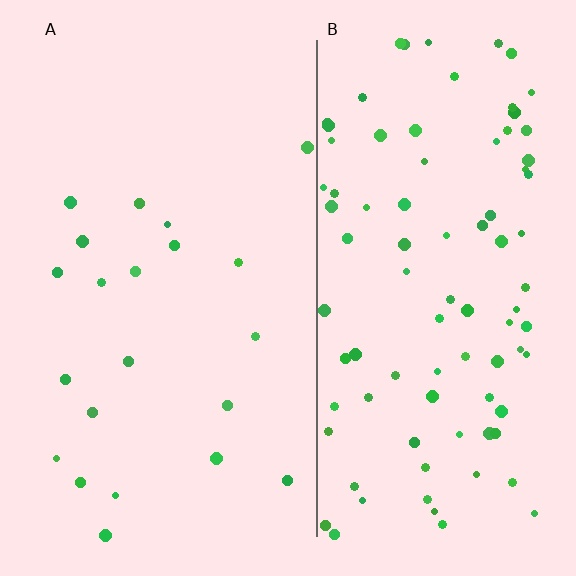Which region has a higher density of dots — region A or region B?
B (the right).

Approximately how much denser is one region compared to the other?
Approximately 4.4× — region B over region A.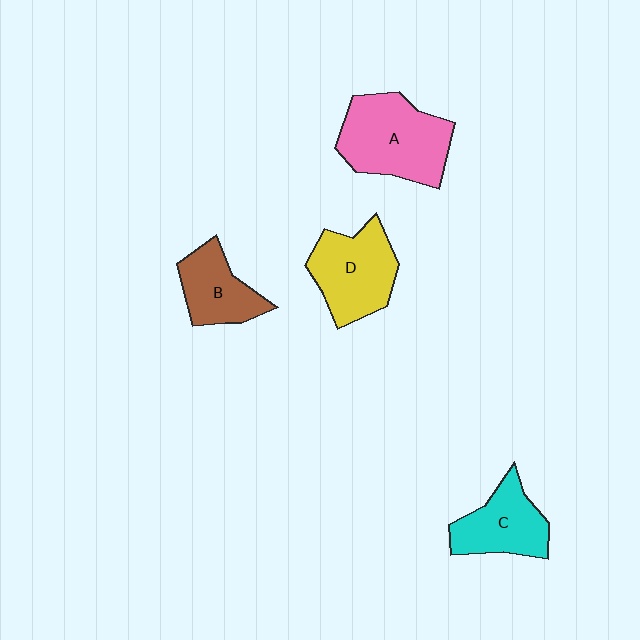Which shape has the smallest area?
Shape B (brown).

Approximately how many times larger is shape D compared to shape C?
Approximately 1.2 times.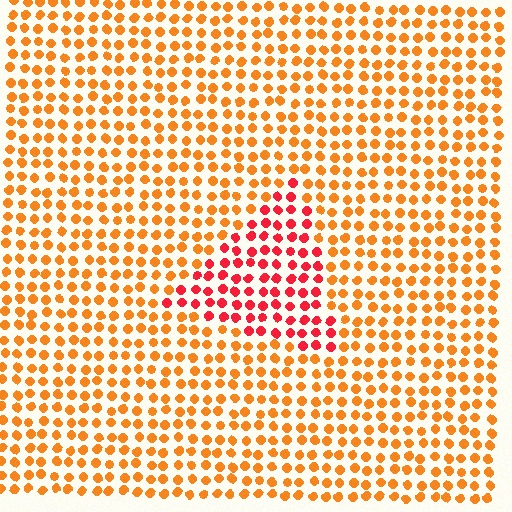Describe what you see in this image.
The image is filled with small orange elements in a uniform arrangement. A triangle-shaped region is visible where the elements are tinted to a slightly different hue, forming a subtle color boundary.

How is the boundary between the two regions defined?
The boundary is defined purely by a slight shift in hue (about 37 degrees). Spacing, size, and orientation are identical on both sides.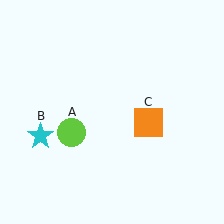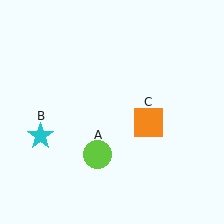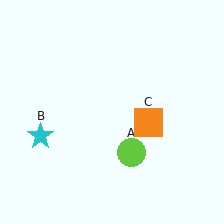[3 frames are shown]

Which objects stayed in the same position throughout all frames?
Cyan star (object B) and orange square (object C) remained stationary.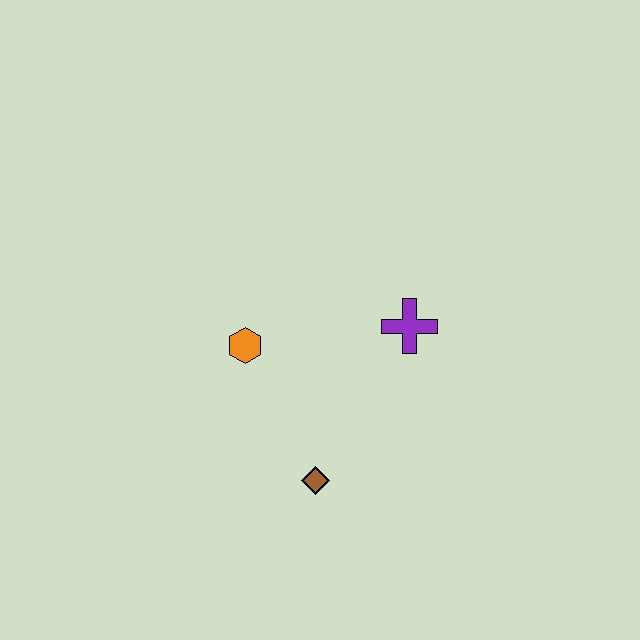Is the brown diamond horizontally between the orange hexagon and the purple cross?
Yes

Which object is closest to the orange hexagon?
The brown diamond is closest to the orange hexagon.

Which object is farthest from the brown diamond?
The purple cross is farthest from the brown diamond.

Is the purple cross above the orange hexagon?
Yes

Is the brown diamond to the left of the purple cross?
Yes